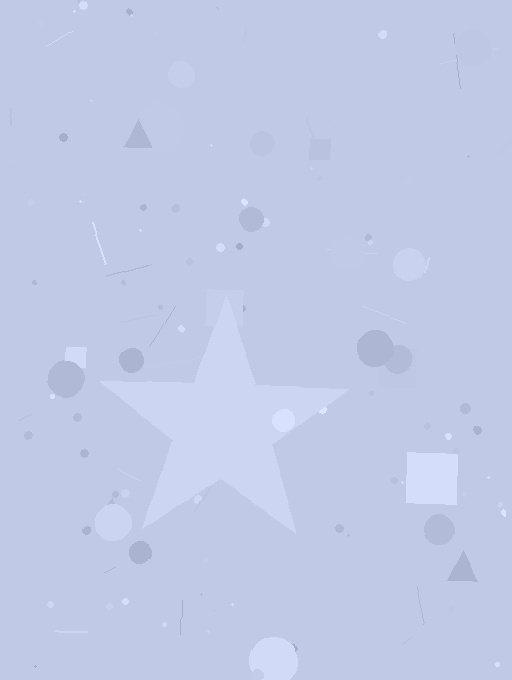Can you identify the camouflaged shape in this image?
The camouflaged shape is a star.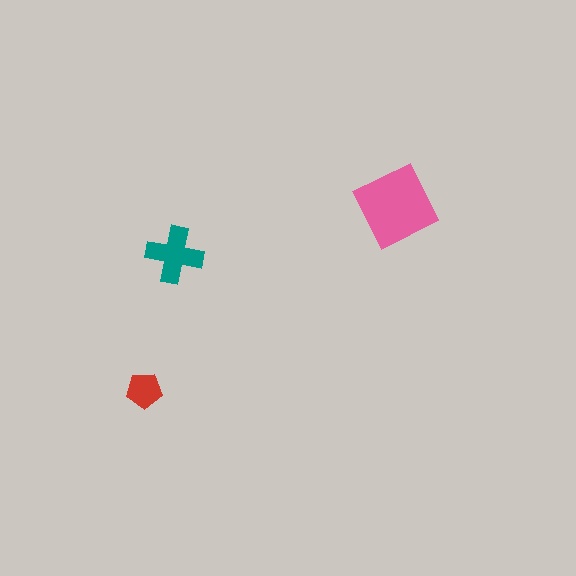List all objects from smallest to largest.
The red pentagon, the teal cross, the pink square.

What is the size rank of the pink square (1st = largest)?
1st.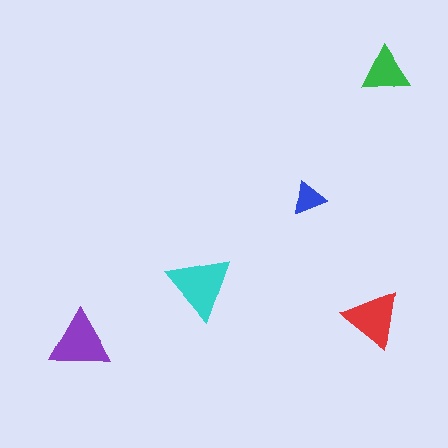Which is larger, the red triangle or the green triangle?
The red one.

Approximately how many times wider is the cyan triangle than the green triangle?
About 1.5 times wider.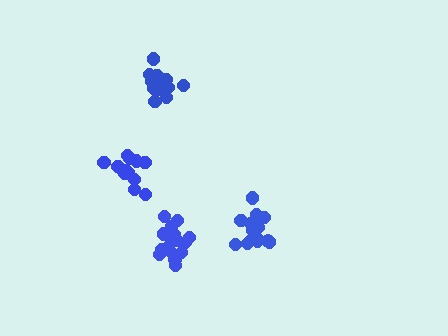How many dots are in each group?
Group 1: 17 dots, Group 2: 13 dots, Group 3: 13 dots, Group 4: 14 dots (57 total).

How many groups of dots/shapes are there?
There are 4 groups.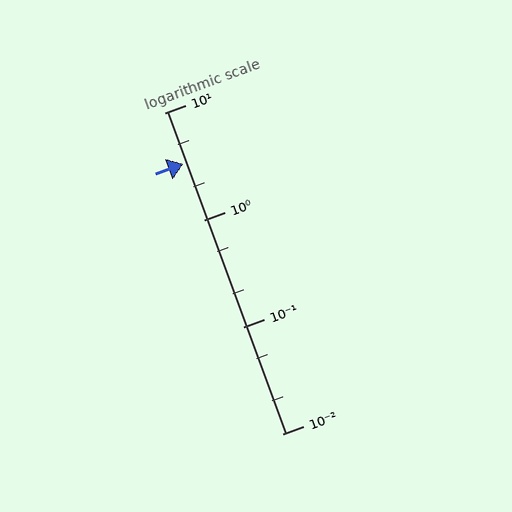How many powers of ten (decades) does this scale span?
The scale spans 3 decades, from 0.01 to 10.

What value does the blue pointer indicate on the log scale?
The pointer indicates approximately 3.3.